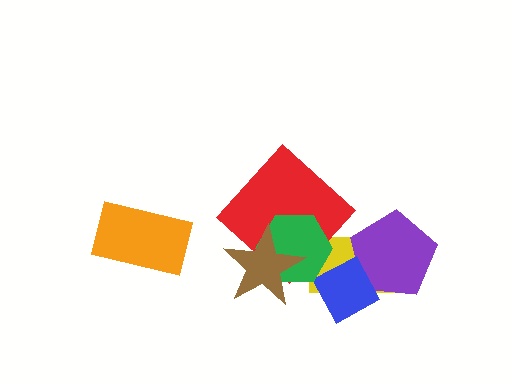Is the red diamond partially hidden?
Yes, it is partially covered by another shape.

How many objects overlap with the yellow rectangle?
3 objects overlap with the yellow rectangle.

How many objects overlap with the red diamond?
2 objects overlap with the red diamond.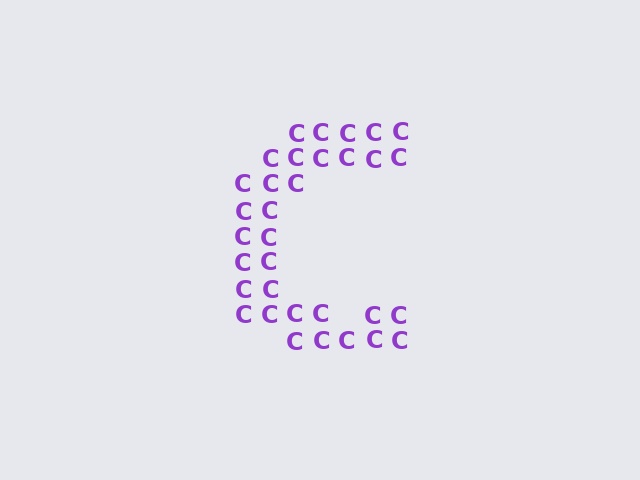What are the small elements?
The small elements are letter C's.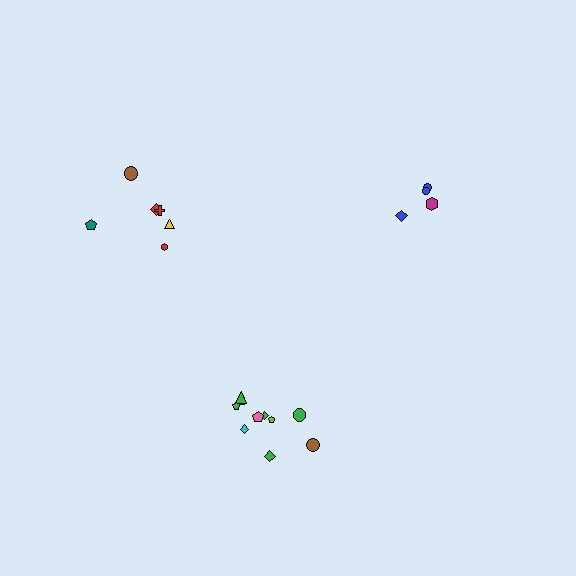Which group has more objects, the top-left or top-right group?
The top-left group.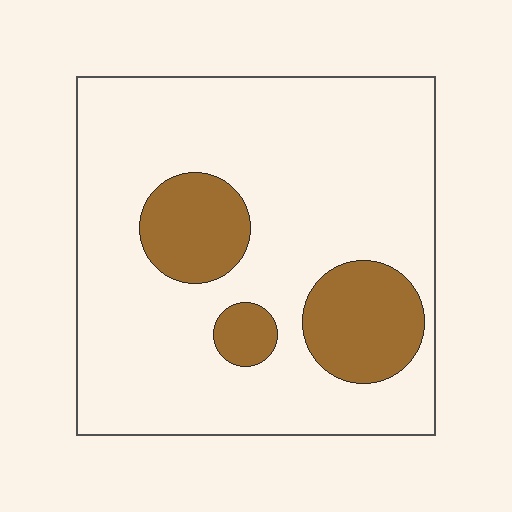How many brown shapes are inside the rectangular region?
3.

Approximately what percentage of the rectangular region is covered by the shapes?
Approximately 20%.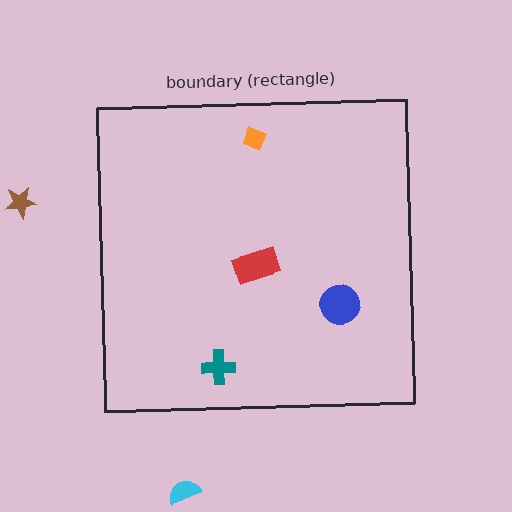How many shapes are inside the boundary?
4 inside, 2 outside.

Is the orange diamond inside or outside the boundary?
Inside.